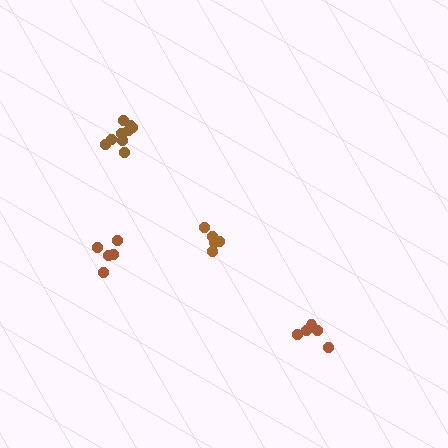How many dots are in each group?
Group 1: 5 dots, Group 2: 5 dots, Group 3: 5 dots, Group 4: 10 dots (25 total).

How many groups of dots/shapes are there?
There are 4 groups.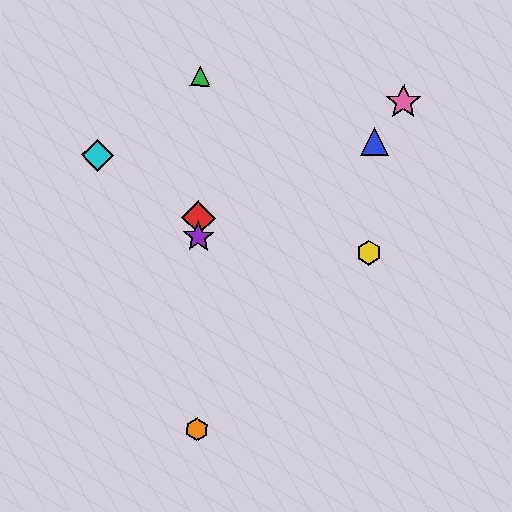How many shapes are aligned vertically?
4 shapes (the red diamond, the green triangle, the purple star, the orange hexagon) are aligned vertically.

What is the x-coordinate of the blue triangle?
The blue triangle is at x≈374.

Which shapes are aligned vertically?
The red diamond, the green triangle, the purple star, the orange hexagon are aligned vertically.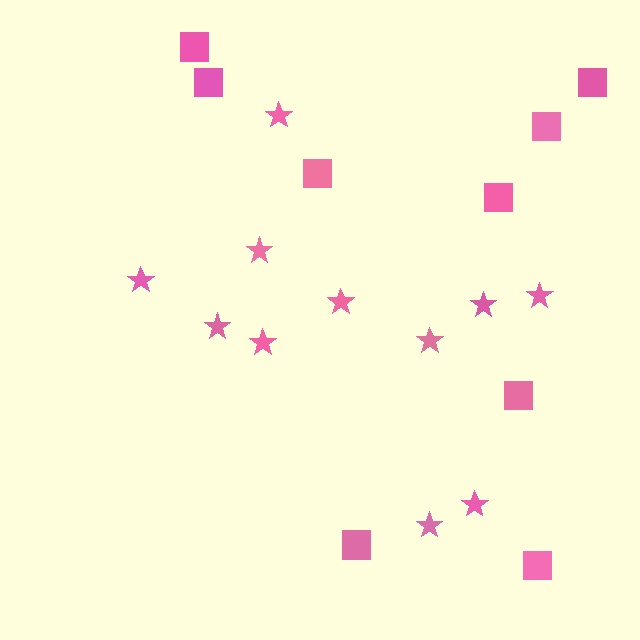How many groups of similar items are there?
There are 2 groups: one group of squares (9) and one group of stars (11).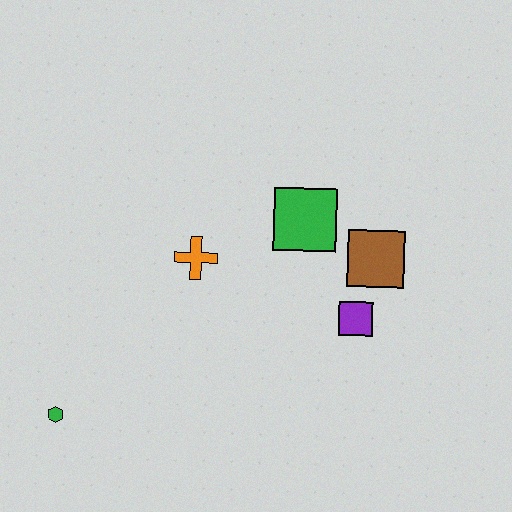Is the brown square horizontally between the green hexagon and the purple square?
No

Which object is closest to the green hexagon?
The orange cross is closest to the green hexagon.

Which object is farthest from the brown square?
The green hexagon is farthest from the brown square.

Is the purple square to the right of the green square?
Yes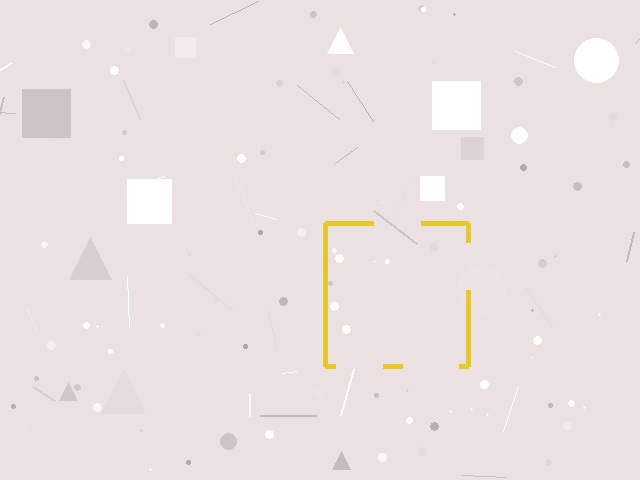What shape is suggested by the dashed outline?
The dashed outline suggests a square.